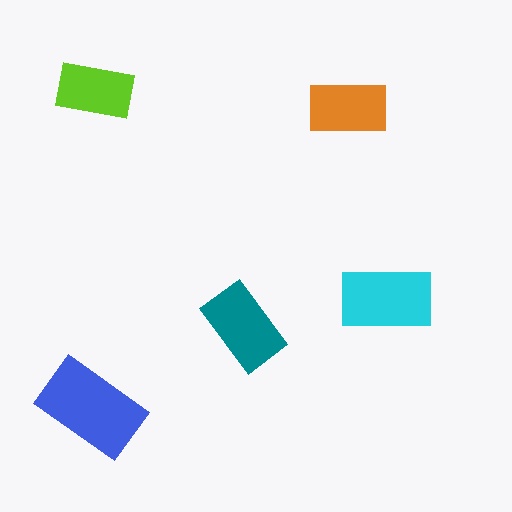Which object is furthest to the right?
The cyan rectangle is rightmost.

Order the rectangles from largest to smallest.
the blue one, the cyan one, the teal one, the orange one, the lime one.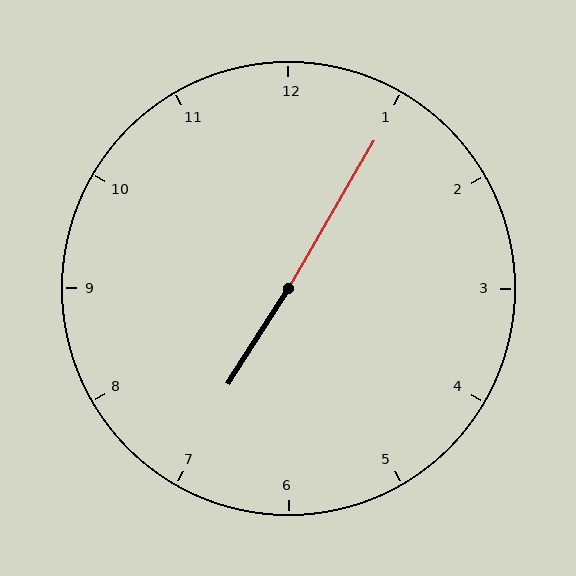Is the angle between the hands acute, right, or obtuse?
It is obtuse.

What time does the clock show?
7:05.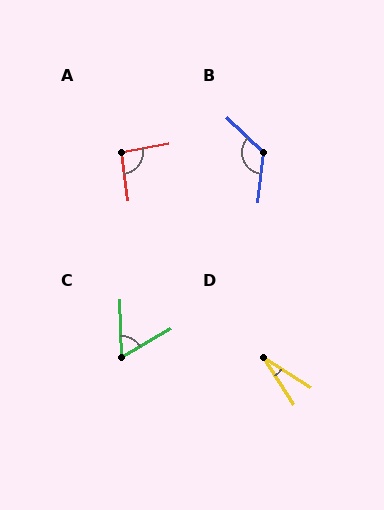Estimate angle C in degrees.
Approximately 61 degrees.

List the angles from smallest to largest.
D (25°), C (61°), A (93°), B (127°).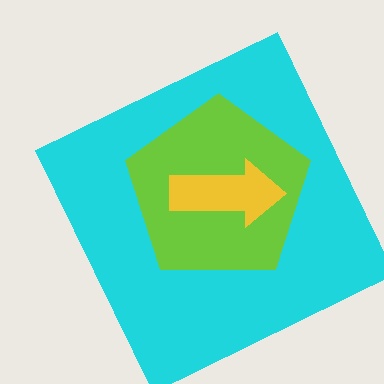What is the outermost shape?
The cyan square.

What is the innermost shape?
The yellow arrow.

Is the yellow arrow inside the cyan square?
Yes.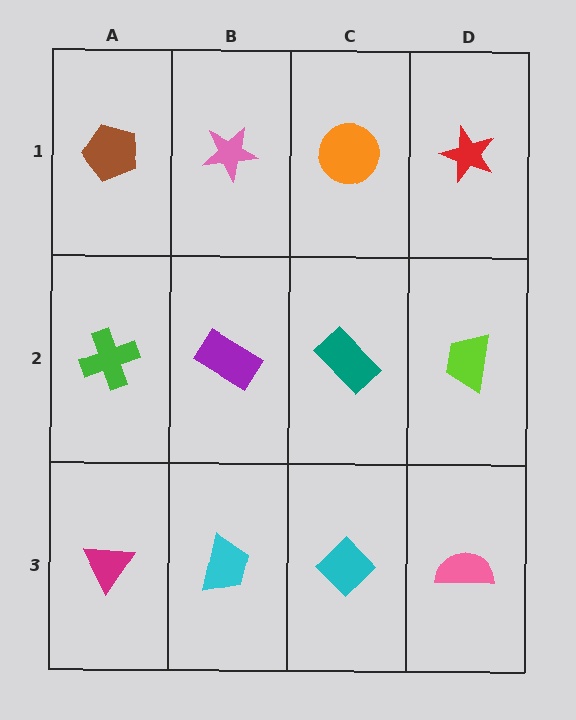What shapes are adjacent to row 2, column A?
A brown pentagon (row 1, column A), a magenta triangle (row 3, column A), a purple rectangle (row 2, column B).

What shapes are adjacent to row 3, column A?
A green cross (row 2, column A), a cyan trapezoid (row 3, column B).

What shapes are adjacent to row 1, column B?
A purple rectangle (row 2, column B), a brown pentagon (row 1, column A), an orange circle (row 1, column C).